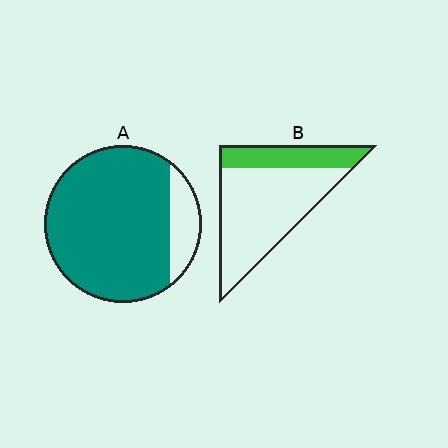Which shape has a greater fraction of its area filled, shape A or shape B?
Shape A.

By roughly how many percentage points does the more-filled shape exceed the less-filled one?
By roughly 60 percentage points (A over B).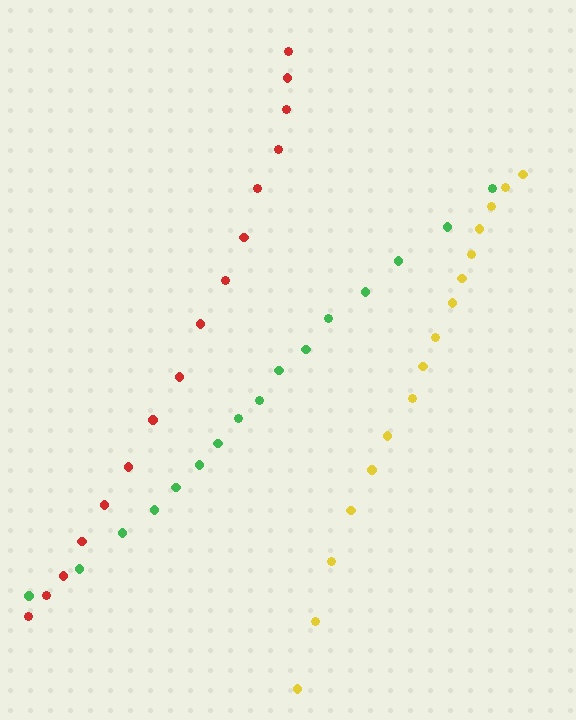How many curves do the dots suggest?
There are 3 distinct paths.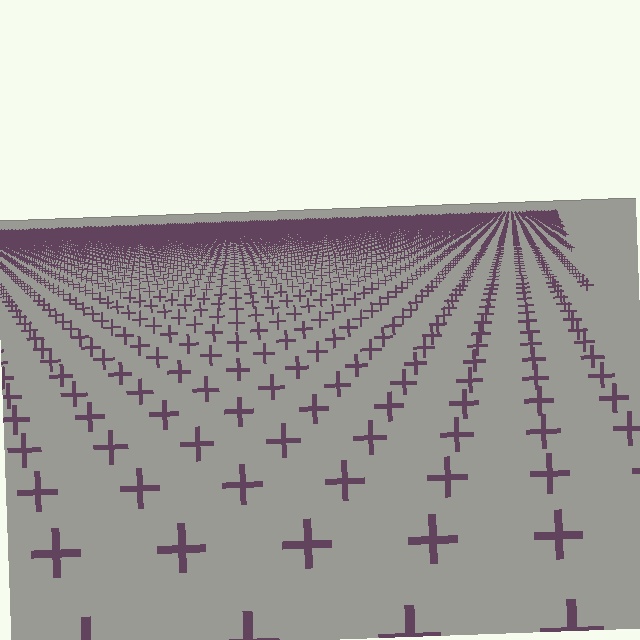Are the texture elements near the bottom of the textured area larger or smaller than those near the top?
Larger. Near the bottom, elements are closer to the viewer and appear at a bigger on-screen size.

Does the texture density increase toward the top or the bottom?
Density increases toward the top.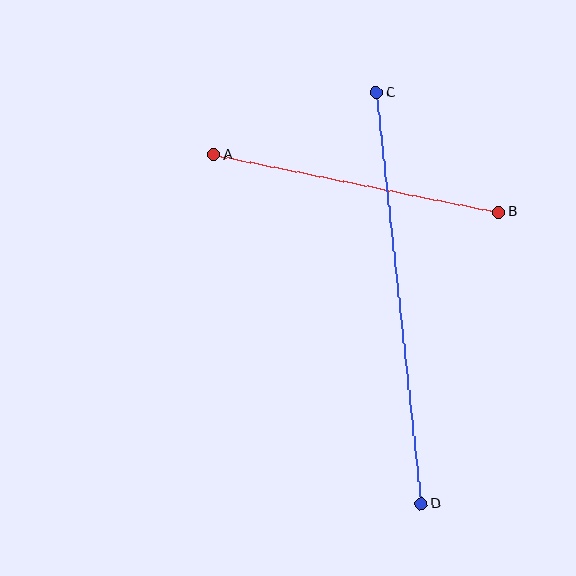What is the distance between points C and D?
The distance is approximately 413 pixels.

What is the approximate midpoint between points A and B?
The midpoint is at approximately (356, 183) pixels.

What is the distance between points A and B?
The distance is approximately 290 pixels.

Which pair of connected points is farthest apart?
Points C and D are farthest apart.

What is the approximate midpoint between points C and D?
The midpoint is at approximately (399, 298) pixels.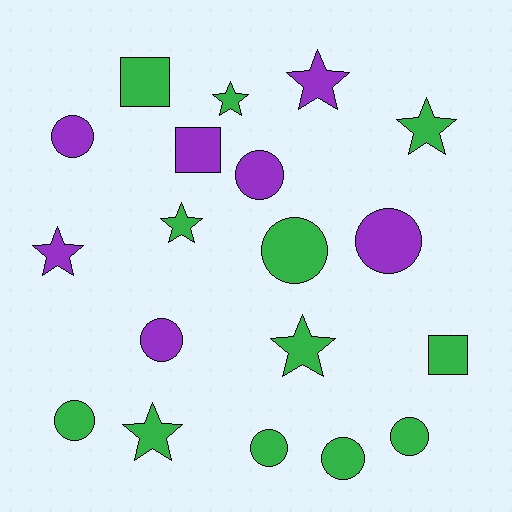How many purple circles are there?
There are 4 purple circles.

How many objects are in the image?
There are 19 objects.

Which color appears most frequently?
Green, with 12 objects.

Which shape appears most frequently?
Circle, with 9 objects.